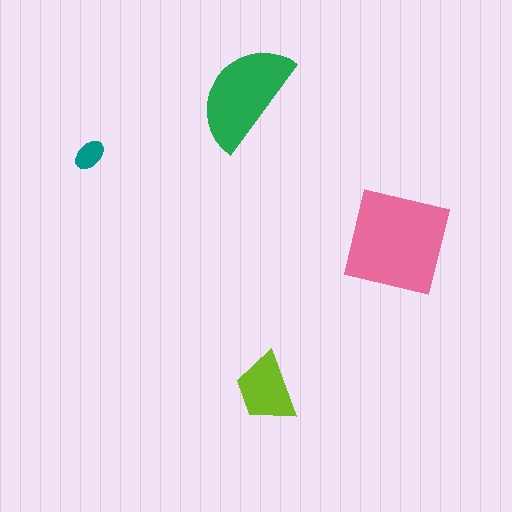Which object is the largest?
The pink square.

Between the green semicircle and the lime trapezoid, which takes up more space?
The green semicircle.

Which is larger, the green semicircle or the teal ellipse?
The green semicircle.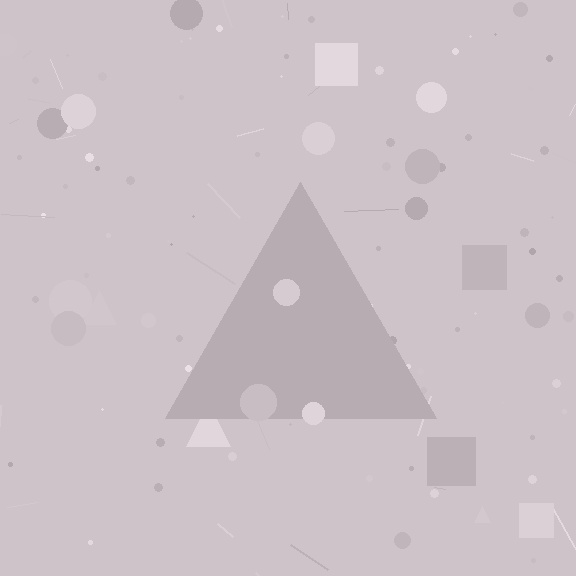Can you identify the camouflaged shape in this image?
The camouflaged shape is a triangle.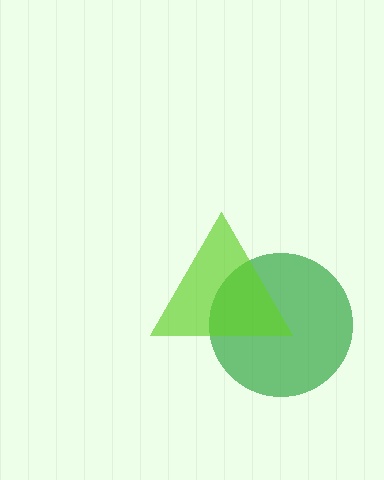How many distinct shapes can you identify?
There are 2 distinct shapes: a green circle, a lime triangle.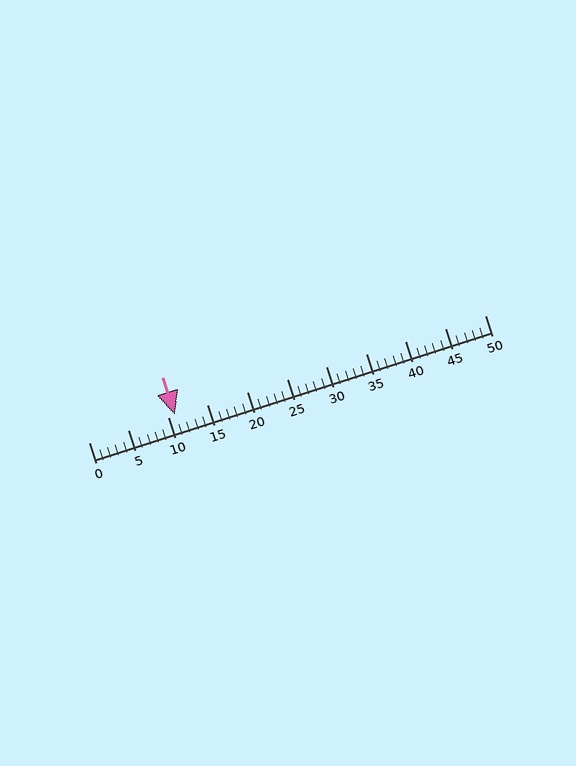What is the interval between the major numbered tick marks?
The major tick marks are spaced 5 units apart.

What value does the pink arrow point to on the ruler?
The pink arrow points to approximately 11.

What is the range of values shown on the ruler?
The ruler shows values from 0 to 50.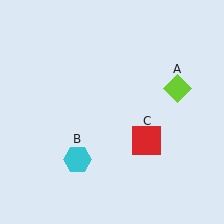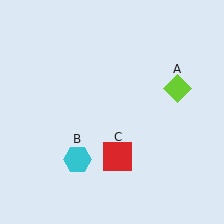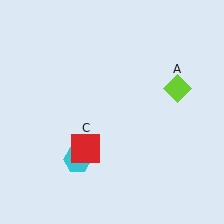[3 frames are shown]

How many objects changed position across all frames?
1 object changed position: red square (object C).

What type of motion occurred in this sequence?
The red square (object C) rotated clockwise around the center of the scene.